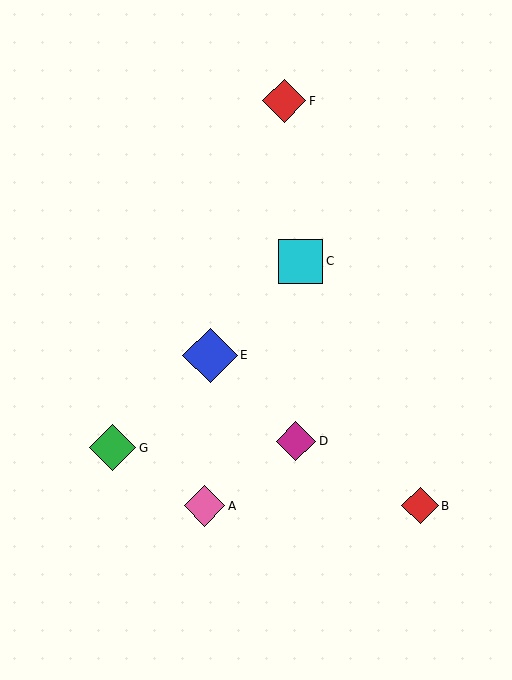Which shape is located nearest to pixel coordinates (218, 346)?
The blue diamond (labeled E) at (210, 355) is nearest to that location.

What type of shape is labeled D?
Shape D is a magenta diamond.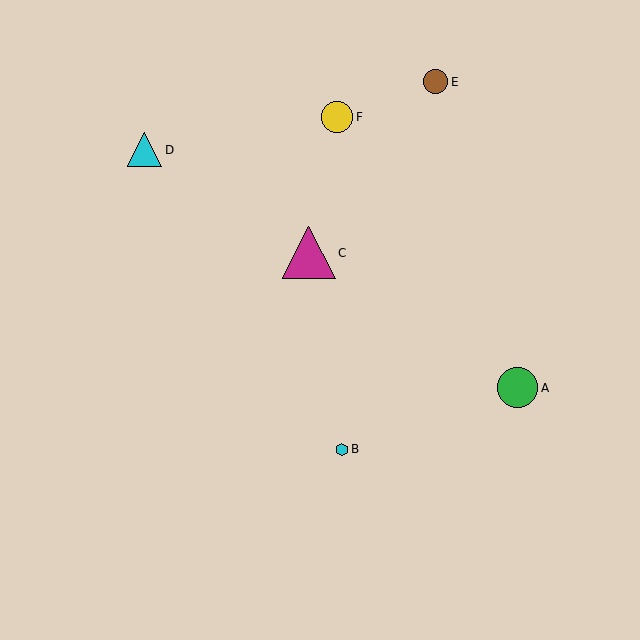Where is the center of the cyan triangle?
The center of the cyan triangle is at (145, 150).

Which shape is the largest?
The magenta triangle (labeled C) is the largest.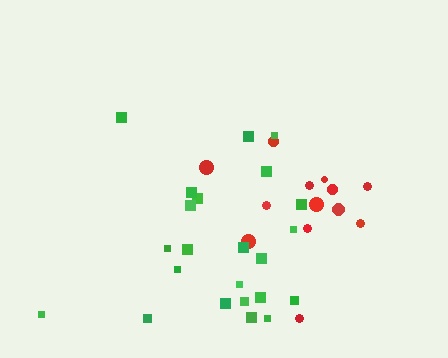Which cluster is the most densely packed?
Green.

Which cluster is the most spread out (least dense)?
Red.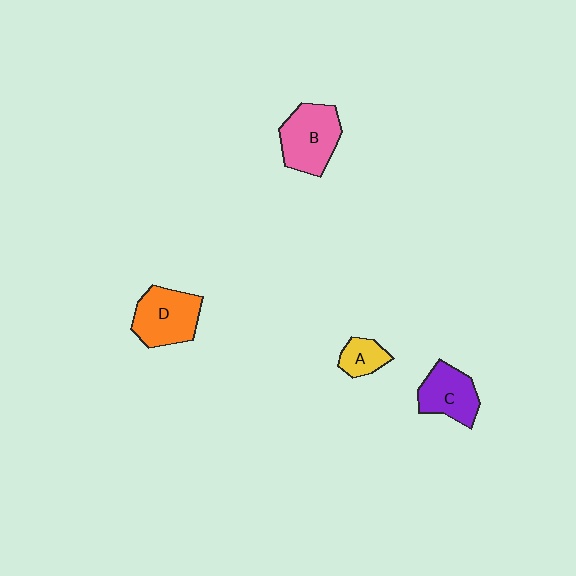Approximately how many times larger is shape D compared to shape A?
Approximately 2.2 times.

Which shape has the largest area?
Shape B (pink).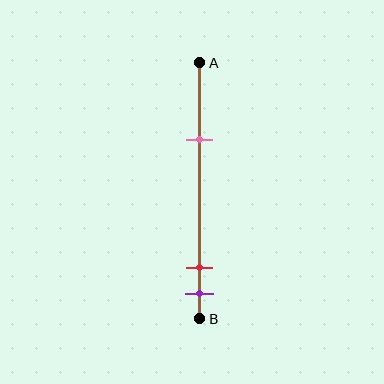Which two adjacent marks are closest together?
The red and purple marks are the closest adjacent pair.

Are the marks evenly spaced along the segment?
No, the marks are not evenly spaced.